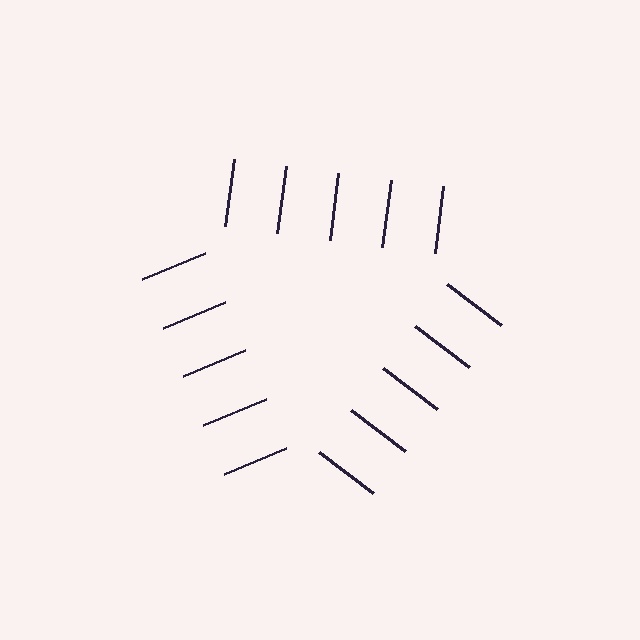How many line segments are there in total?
15 — 5 along each of the 3 edges.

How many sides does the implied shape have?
3 sides — the line-ends trace a triangle.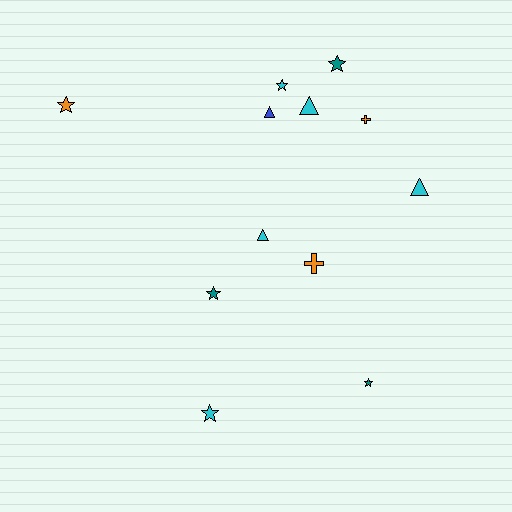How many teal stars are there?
There are 3 teal stars.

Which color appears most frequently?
Cyan, with 5 objects.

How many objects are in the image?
There are 12 objects.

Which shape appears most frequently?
Star, with 6 objects.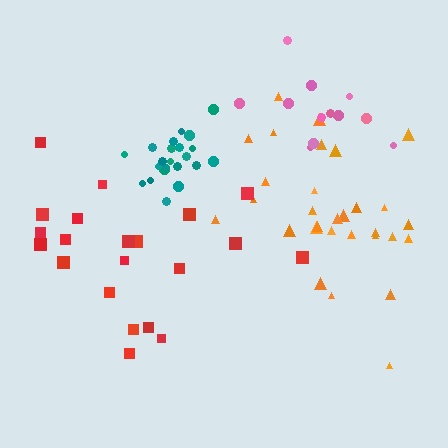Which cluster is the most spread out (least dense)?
Red.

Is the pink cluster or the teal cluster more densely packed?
Teal.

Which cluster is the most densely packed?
Teal.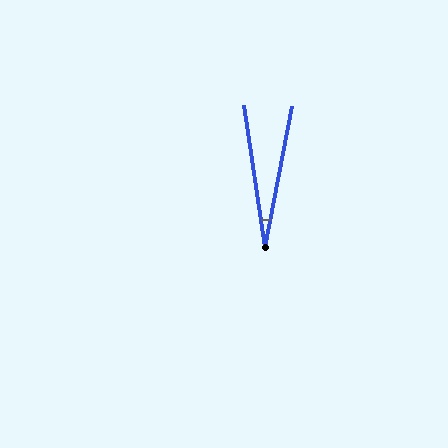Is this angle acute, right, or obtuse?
It is acute.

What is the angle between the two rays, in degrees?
Approximately 20 degrees.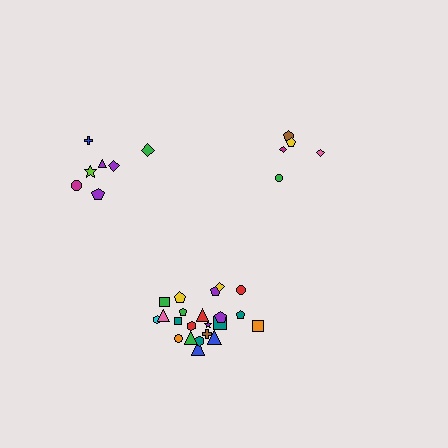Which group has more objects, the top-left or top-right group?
The top-left group.